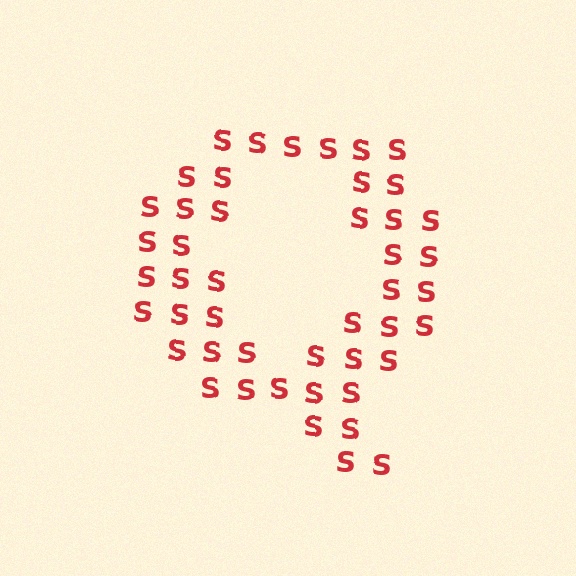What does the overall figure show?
The overall figure shows the letter Q.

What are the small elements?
The small elements are letter S's.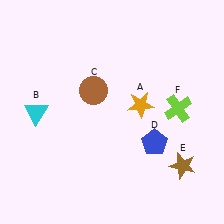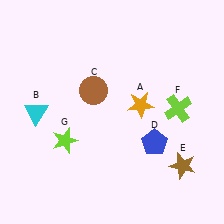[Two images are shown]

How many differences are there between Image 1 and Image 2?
There is 1 difference between the two images.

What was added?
A lime star (G) was added in Image 2.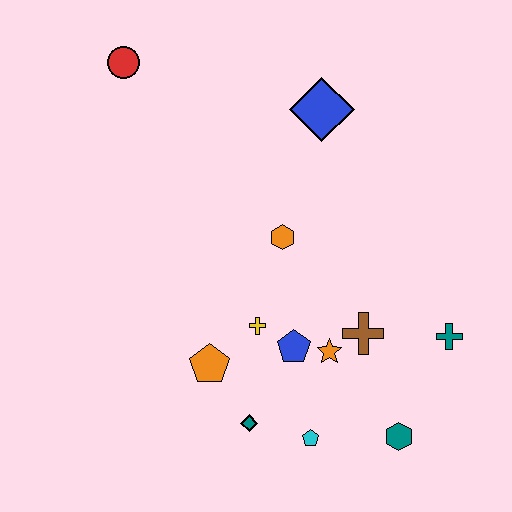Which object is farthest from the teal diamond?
The red circle is farthest from the teal diamond.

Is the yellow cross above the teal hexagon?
Yes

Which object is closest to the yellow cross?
The blue pentagon is closest to the yellow cross.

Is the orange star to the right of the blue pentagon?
Yes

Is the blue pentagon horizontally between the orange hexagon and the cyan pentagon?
Yes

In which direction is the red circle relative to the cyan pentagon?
The red circle is above the cyan pentagon.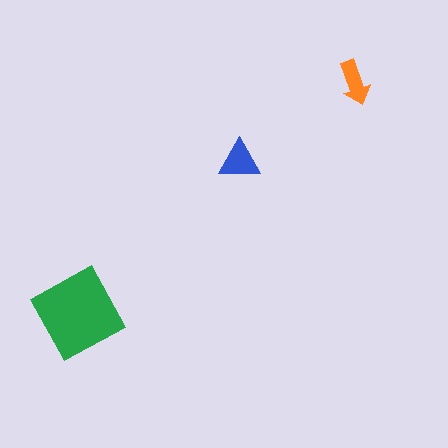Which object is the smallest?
The orange arrow.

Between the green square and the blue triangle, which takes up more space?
The green square.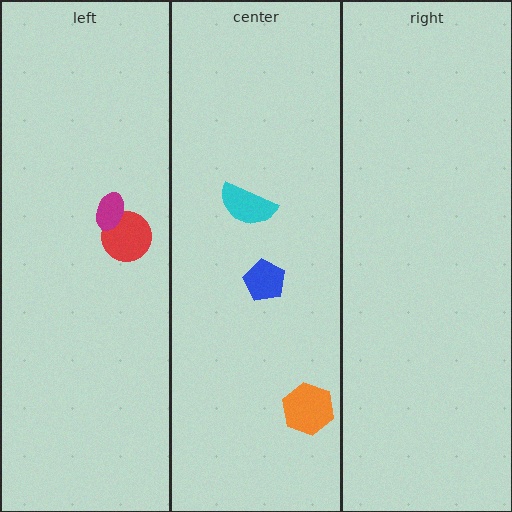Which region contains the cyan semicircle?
The center region.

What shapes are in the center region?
The blue pentagon, the cyan semicircle, the orange hexagon.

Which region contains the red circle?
The left region.